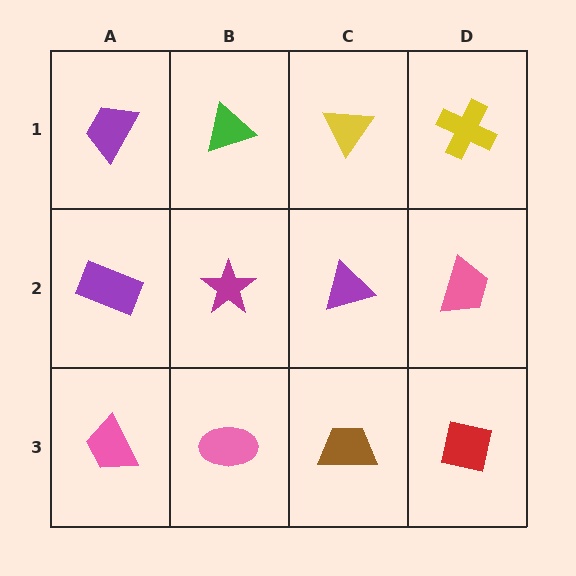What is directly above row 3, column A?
A purple rectangle.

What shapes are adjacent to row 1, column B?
A magenta star (row 2, column B), a purple trapezoid (row 1, column A), a yellow triangle (row 1, column C).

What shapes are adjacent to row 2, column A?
A purple trapezoid (row 1, column A), a pink trapezoid (row 3, column A), a magenta star (row 2, column B).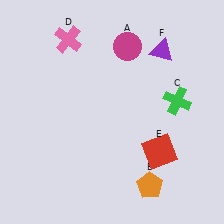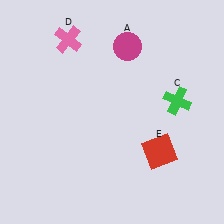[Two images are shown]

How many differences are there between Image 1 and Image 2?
There are 2 differences between the two images.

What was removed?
The orange pentagon (B), the purple triangle (F) were removed in Image 2.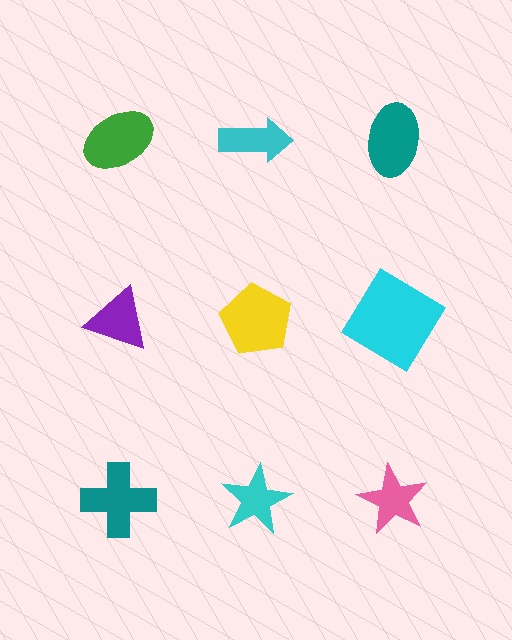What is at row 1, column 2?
A cyan arrow.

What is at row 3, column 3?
A pink star.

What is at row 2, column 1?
A purple triangle.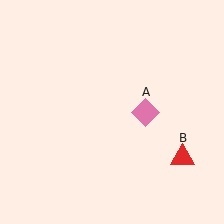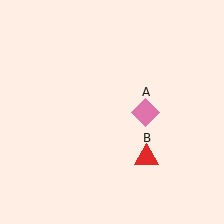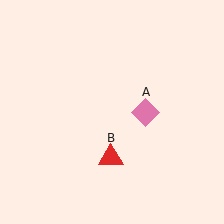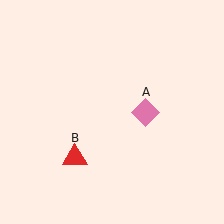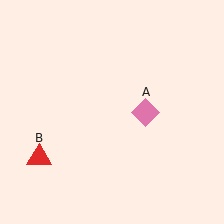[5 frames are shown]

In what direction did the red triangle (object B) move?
The red triangle (object B) moved left.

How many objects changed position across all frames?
1 object changed position: red triangle (object B).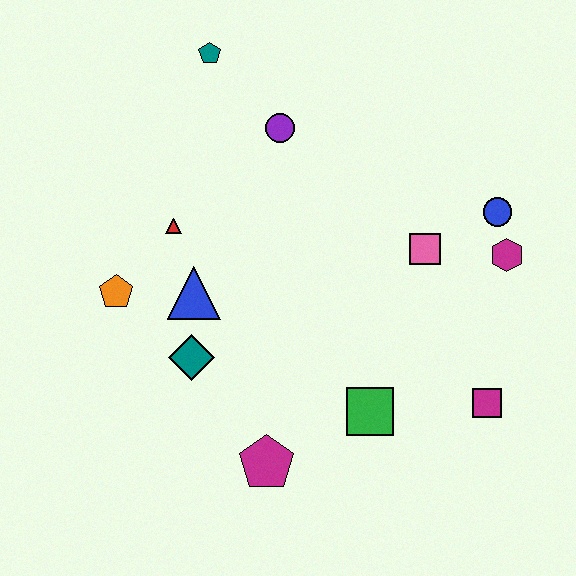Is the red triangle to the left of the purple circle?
Yes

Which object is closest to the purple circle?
The teal pentagon is closest to the purple circle.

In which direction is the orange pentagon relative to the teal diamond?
The orange pentagon is to the left of the teal diamond.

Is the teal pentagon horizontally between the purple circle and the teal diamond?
Yes